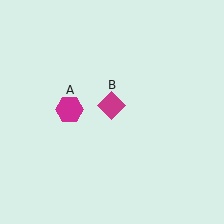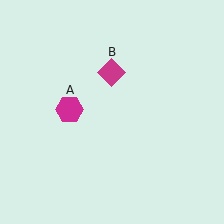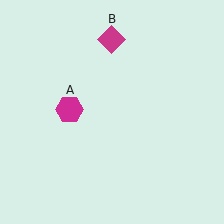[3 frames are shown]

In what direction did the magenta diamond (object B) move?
The magenta diamond (object B) moved up.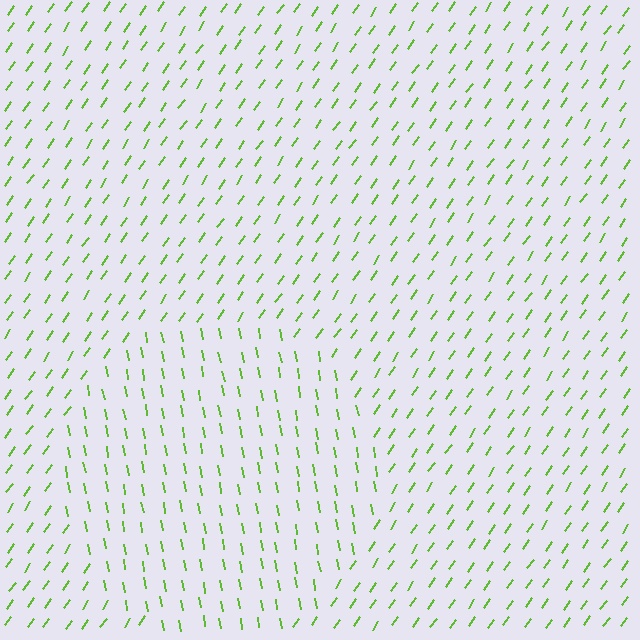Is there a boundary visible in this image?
Yes, there is a texture boundary formed by a change in line orientation.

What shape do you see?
I see a circle.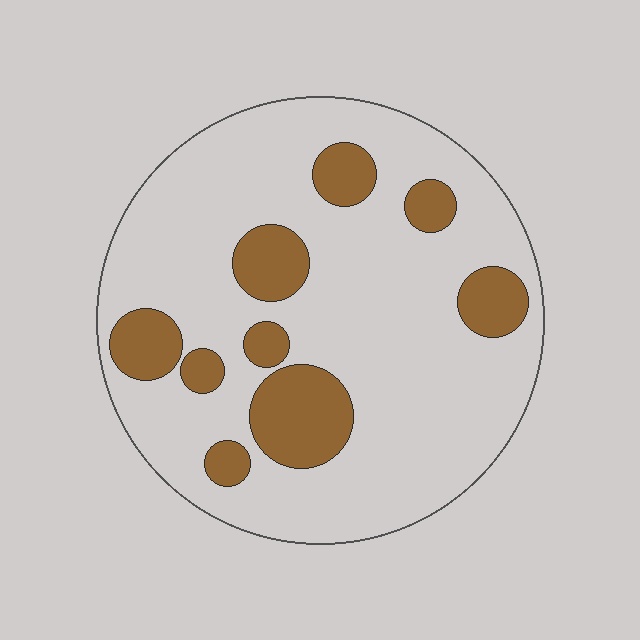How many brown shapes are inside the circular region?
9.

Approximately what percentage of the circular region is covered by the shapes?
Approximately 20%.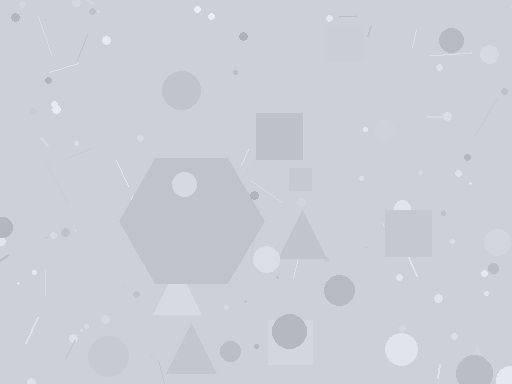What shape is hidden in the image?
A hexagon is hidden in the image.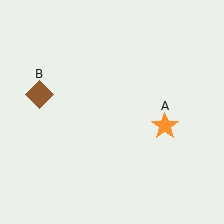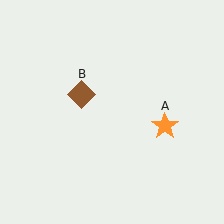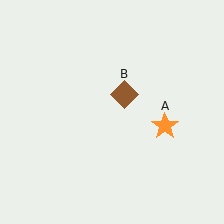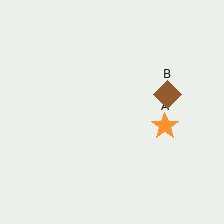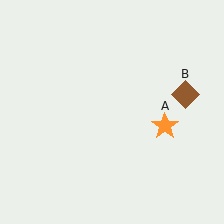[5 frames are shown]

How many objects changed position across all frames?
1 object changed position: brown diamond (object B).